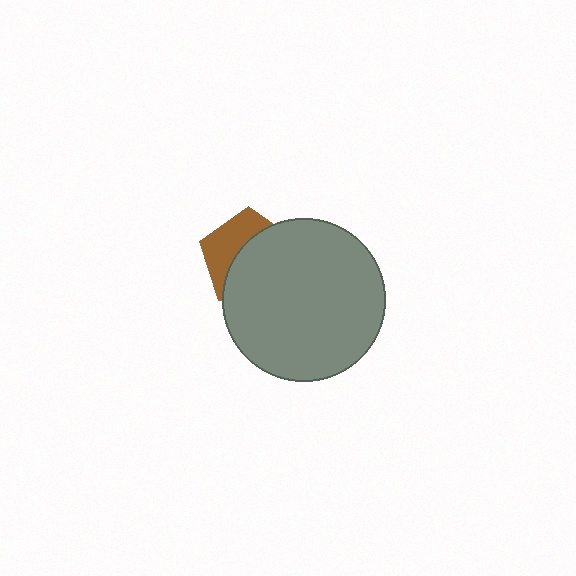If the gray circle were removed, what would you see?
You would see the complete brown pentagon.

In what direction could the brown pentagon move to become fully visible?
The brown pentagon could move toward the upper-left. That would shift it out from behind the gray circle entirely.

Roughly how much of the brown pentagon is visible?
A small part of it is visible (roughly 38%).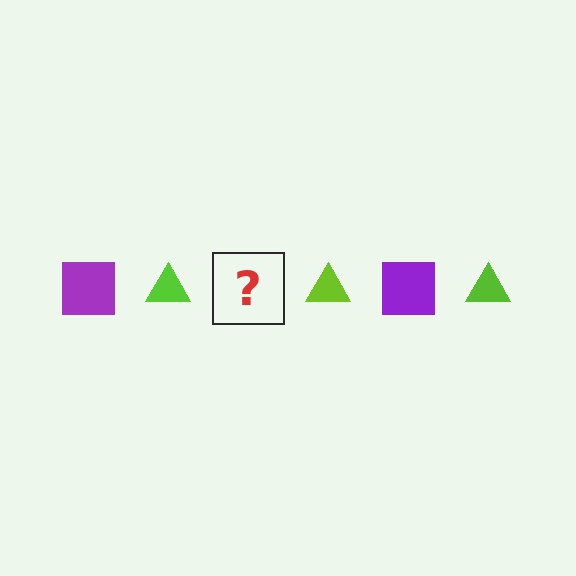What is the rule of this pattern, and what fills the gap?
The rule is that the pattern alternates between purple square and lime triangle. The gap should be filled with a purple square.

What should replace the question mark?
The question mark should be replaced with a purple square.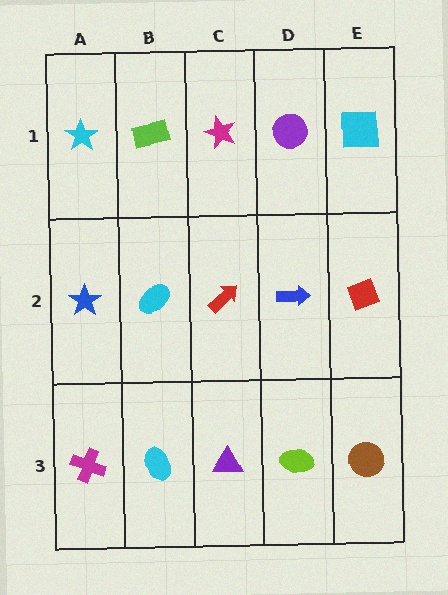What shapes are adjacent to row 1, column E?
A red diamond (row 2, column E), a purple circle (row 1, column D).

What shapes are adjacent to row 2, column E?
A cyan square (row 1, column E), a brown circle (row 3, column E), a blue arrow (row 2, column D).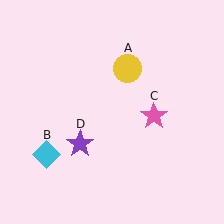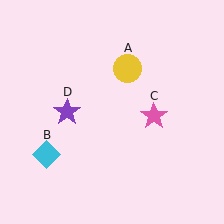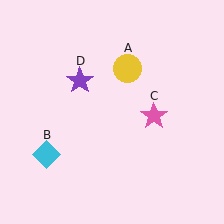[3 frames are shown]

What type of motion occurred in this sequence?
The purple star (object D) rotated clockwise around the center of the scene.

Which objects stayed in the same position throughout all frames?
Yellow circle (object A) and cyan diamond (object B) and pink star (object C) remained stationary.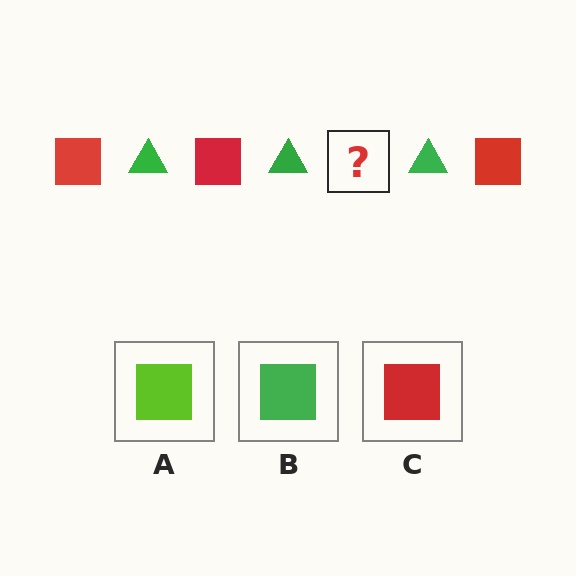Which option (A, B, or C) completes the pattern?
C.